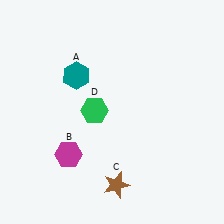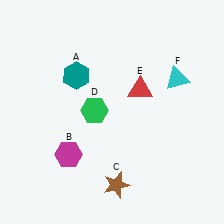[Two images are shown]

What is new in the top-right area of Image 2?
A cyan triangle (F) was added in the top-right area of Image 2.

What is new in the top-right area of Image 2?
A red triangle (E) was added in the top-right area of Image 2.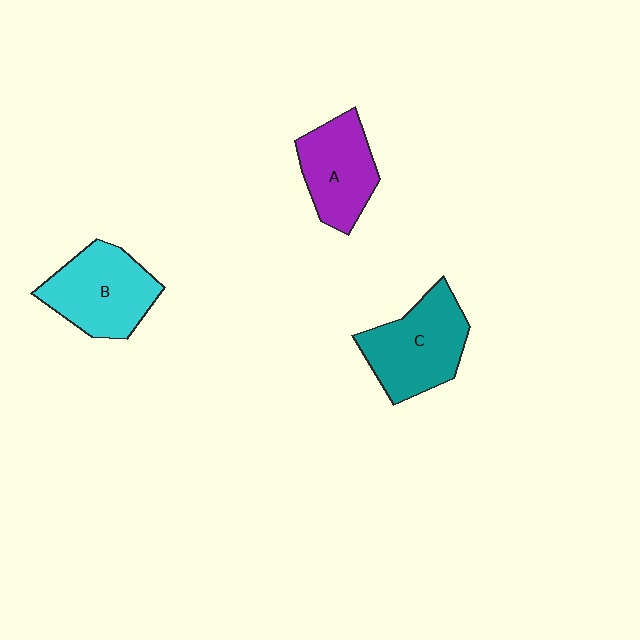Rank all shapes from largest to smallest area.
From largest to smallest: C (teal), B (cyan), A (purple).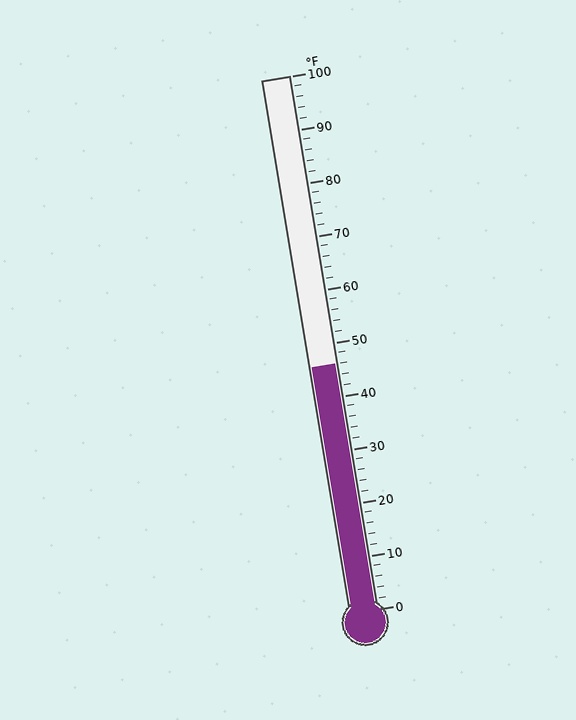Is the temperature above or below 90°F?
The temperature is below 90°F.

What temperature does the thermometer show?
The thermometer shows approximately 46°F.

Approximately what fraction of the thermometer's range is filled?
The thermometer is filled to approximately 45% of its range.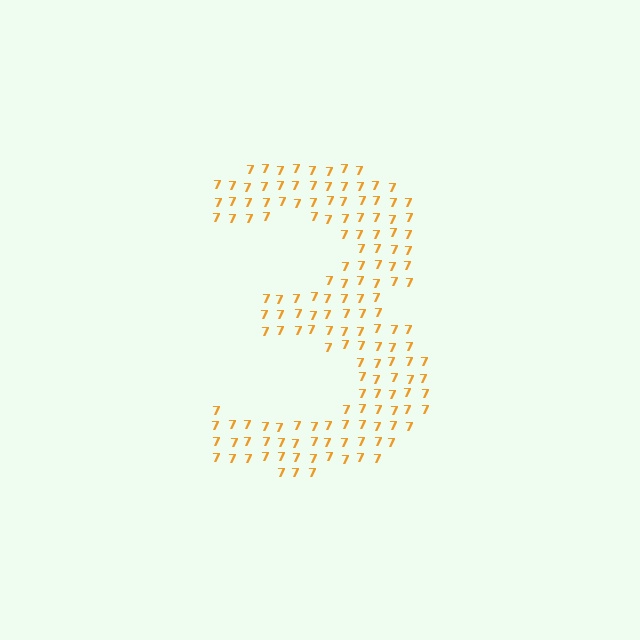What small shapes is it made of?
It is made of small digit 7's.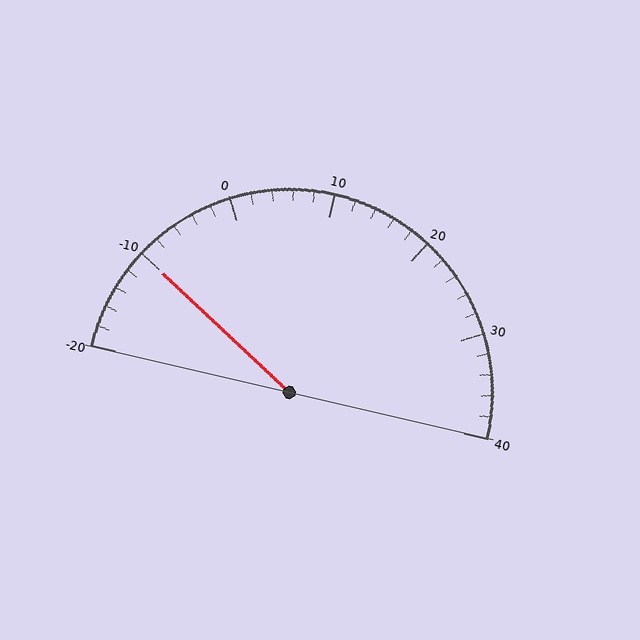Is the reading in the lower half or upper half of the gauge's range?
The reading is in the lower half of the range (-20 to 40).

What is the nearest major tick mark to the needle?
The nearest major tick mark is -10.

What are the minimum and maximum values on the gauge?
The gauge ranges from -20 to 40.